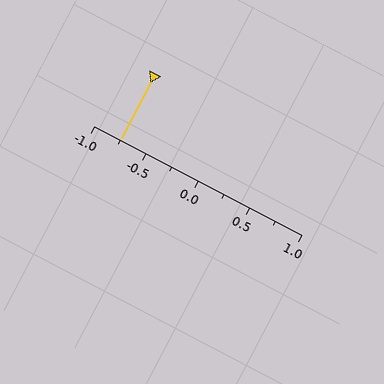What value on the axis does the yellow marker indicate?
The marker indicates approximately -0.75.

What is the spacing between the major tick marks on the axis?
The major ticks are spaced 0.5 apart.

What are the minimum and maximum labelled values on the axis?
The axis runs from -1.0 to 1.0.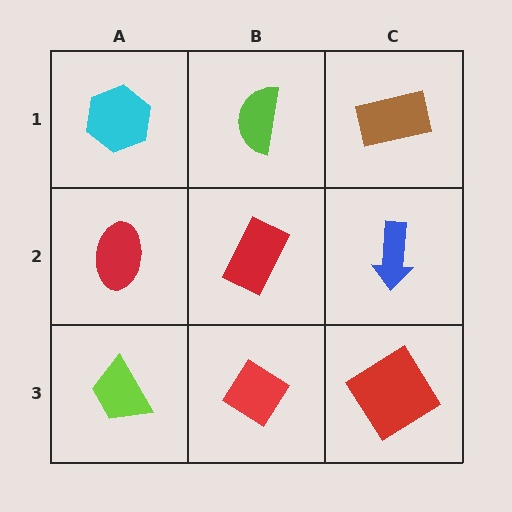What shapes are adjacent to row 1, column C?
A blue arrow (row 2, column C), a lime semicircle (row 1, column B).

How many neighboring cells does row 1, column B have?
3.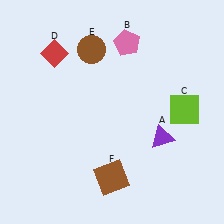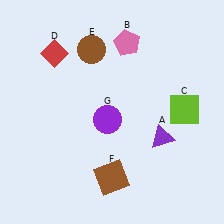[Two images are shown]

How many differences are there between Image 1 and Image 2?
There is 1 difference between the two images.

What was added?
A purple circle (G) was added in Image 2.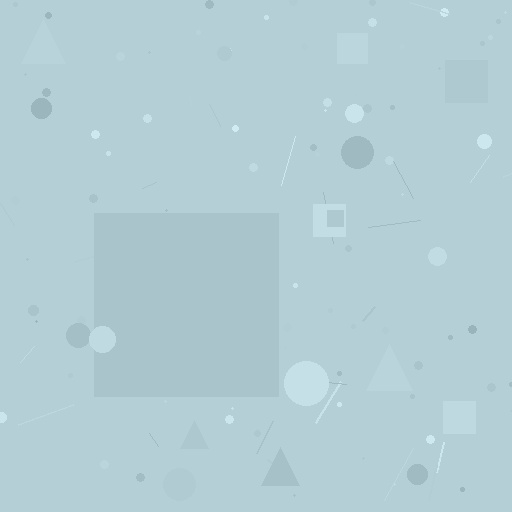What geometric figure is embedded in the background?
A square is embedded in the background.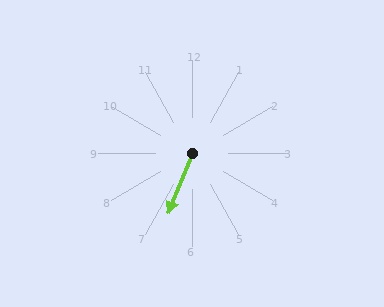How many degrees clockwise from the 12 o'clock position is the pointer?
Approximately 202 degrees.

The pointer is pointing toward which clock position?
Roughly 7 o'clock.